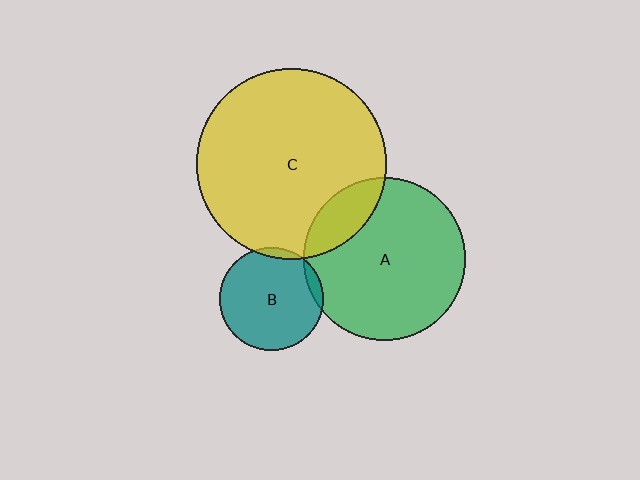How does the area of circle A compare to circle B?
Approximately 2.5 times.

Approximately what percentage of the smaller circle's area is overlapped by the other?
Approximately 15%.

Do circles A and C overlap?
Yes.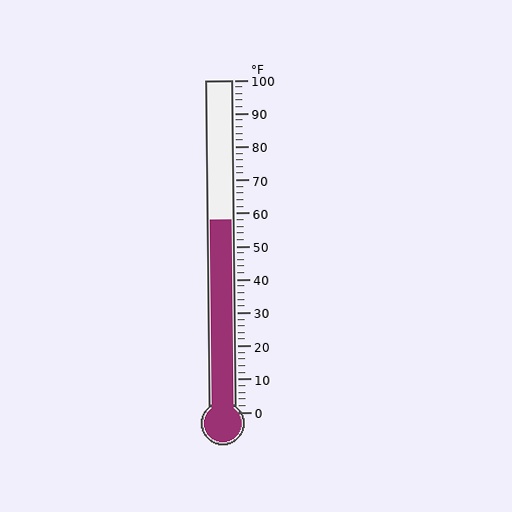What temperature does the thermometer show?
The thermometer shows approximately 58°F.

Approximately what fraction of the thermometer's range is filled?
The thermometer is filled to approximately 60% of its range.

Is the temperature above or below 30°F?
The temperature is above 30°F.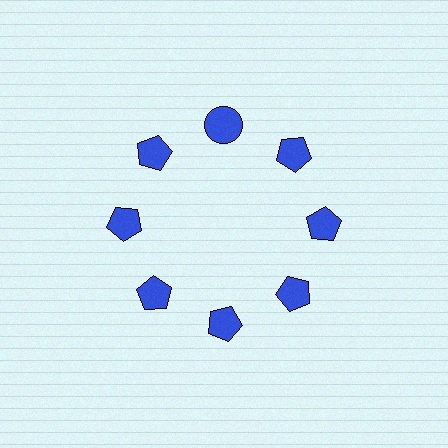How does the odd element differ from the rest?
It has a different shape: circle instead of pentagon.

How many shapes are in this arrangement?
There are 8 shapes arranged in a ring pattern.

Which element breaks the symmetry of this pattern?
The blue circle at roughly the 12 o'clock position breaks the symmetry. All other shapes are blue pentagons.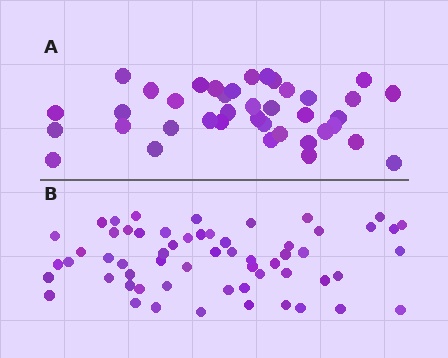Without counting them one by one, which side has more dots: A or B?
Region B (the bottom region) has more dots.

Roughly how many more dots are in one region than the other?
Region B has approximately 20 more dots than region A.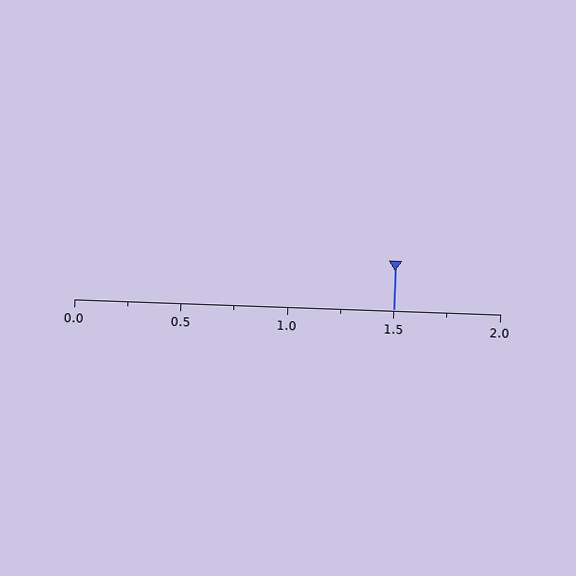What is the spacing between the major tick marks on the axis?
The major ticks are spaced 0.5 apart.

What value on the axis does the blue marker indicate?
The marker indicates approximately 1.5.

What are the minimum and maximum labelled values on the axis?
The axis runs from 0.0 to 2.0.